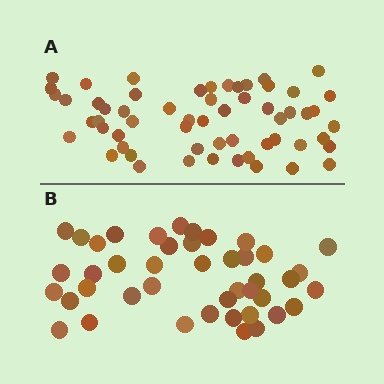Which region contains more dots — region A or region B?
Region A (the top region) has more dots.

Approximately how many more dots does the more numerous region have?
Region A has approximately 15 more dots than region B.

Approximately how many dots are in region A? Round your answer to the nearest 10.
About 60 dots. (The exact count is 58, which rounds to 60.)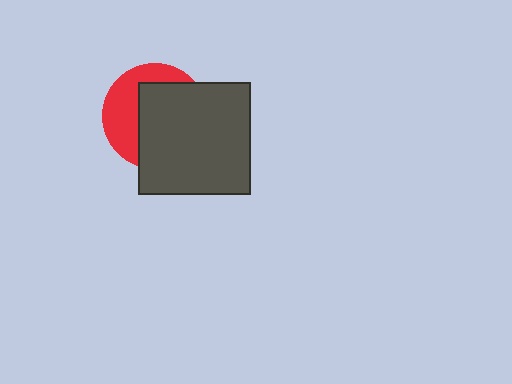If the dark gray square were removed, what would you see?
You would see the complete red circle.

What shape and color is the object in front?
The object in front is a dark gray square.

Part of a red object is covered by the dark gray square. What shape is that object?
It is a circle.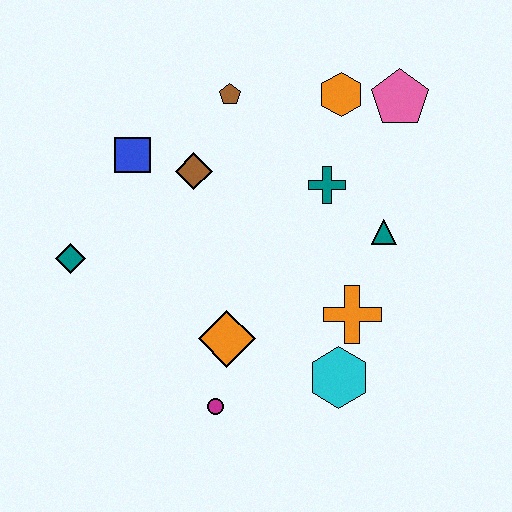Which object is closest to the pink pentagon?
The orange hexagon is closest to the pink pentagon.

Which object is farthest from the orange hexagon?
The magenta circle is farthest from the orange hexagon.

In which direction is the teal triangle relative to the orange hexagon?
The teal triangle is below the orange hexagon.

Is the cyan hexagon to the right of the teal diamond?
Yes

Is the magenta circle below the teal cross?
Yes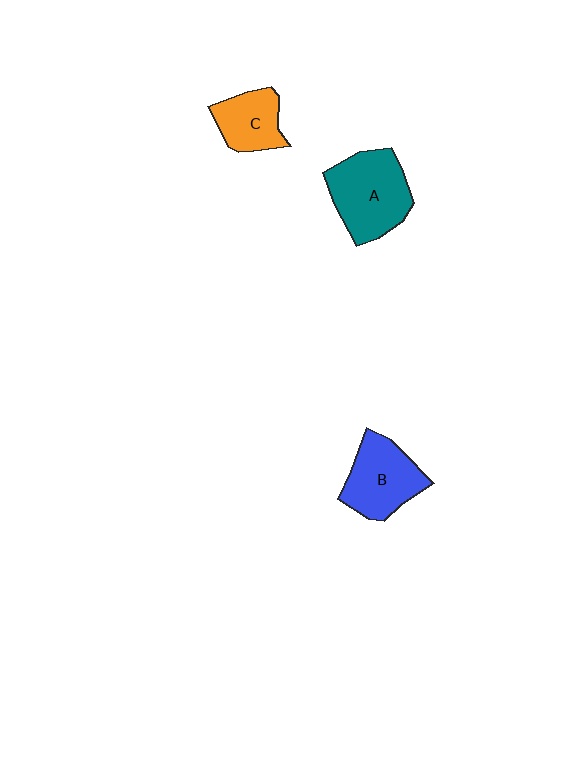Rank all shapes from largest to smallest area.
From largest to smallest: A (teal), B (blue), C (orange).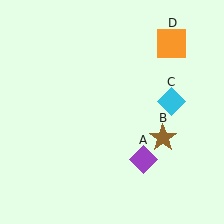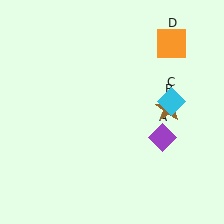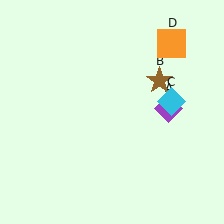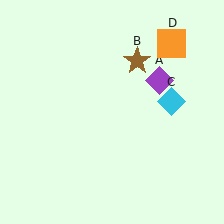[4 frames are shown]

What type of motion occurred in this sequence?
The purple diamond (object A), brown star (object B) rotated counterclockwise around the center of the scene.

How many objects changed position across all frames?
2 objects changed position: purple diamond (object A), brown star (object B).